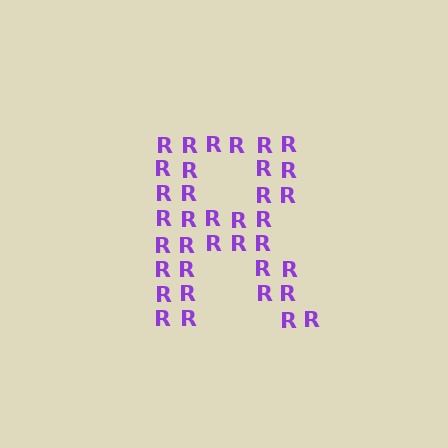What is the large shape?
The large shape is the letter R.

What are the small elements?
The small elements are letter R's.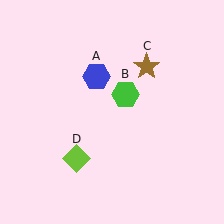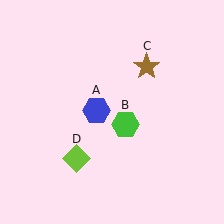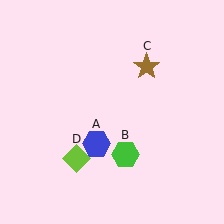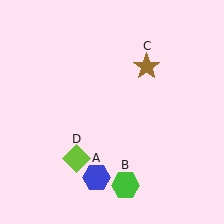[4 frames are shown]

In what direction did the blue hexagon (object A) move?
The blue hexagon (object A) moved down.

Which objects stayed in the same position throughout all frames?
Brown star (object C) and lime diamond (object D) remained stationary.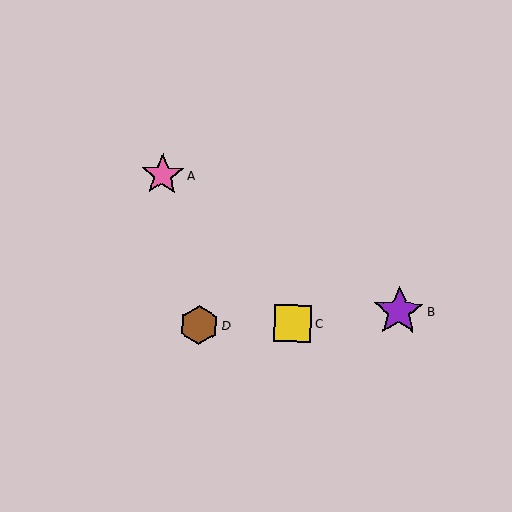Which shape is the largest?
The purple star (labeled B) is the largest.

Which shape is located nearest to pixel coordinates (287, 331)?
The yellow square (labeled C) at (293, 323) is nearest to that location.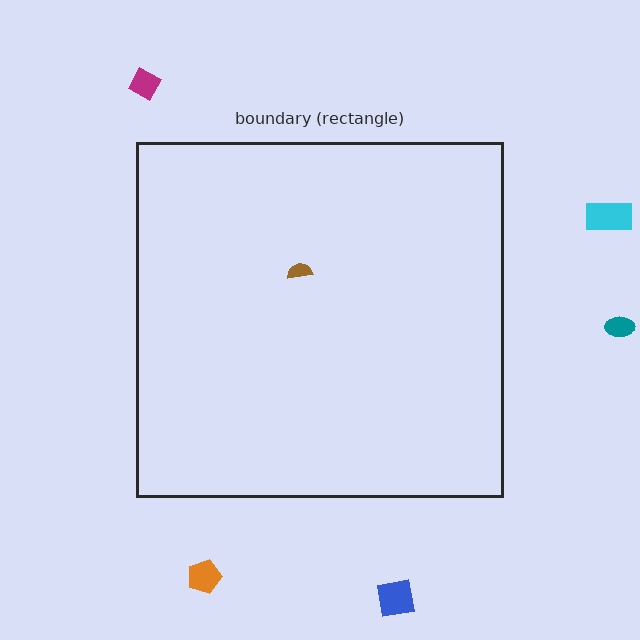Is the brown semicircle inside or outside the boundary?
Inside.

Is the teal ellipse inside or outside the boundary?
Outside.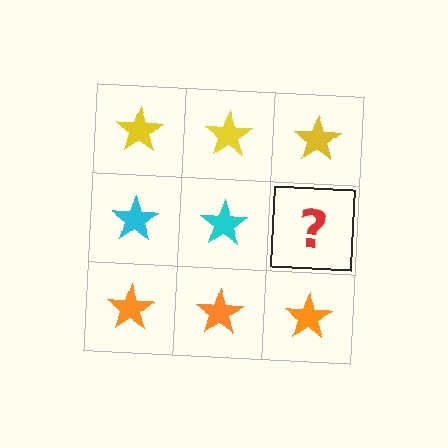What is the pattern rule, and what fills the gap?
The rule is that each row has a consistent color. The gap should be filled with a cyan star.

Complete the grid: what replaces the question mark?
The question mark should be replaced with a cyan star.